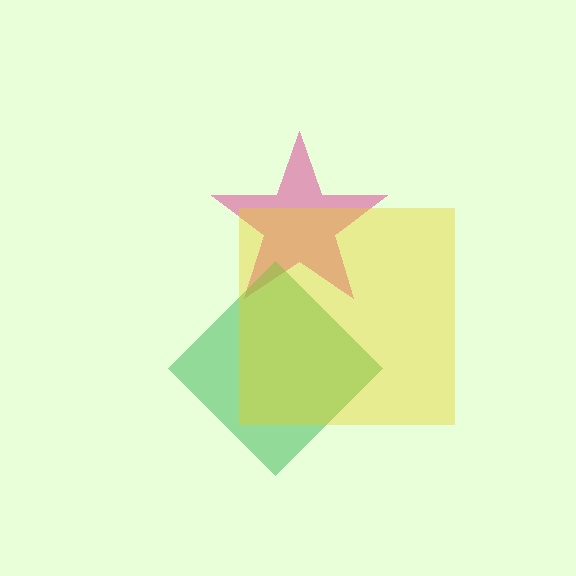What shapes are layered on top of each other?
The layered shapes are: a pink star, a green diamond, a yellow square.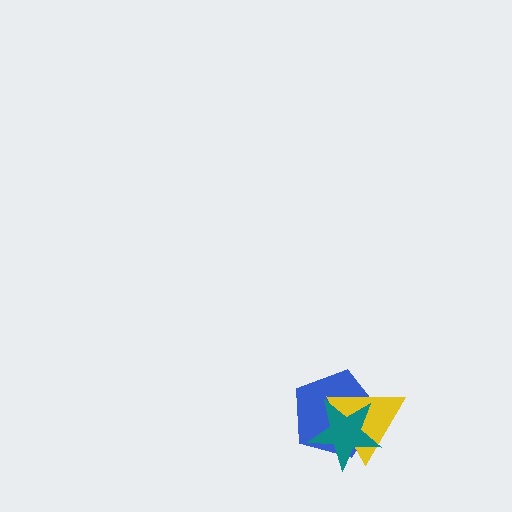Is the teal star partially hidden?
No, no other shape covers it.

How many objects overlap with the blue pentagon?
2 objects overlap with the blue pentagon.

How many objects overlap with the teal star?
2 objects overlap with the teal star.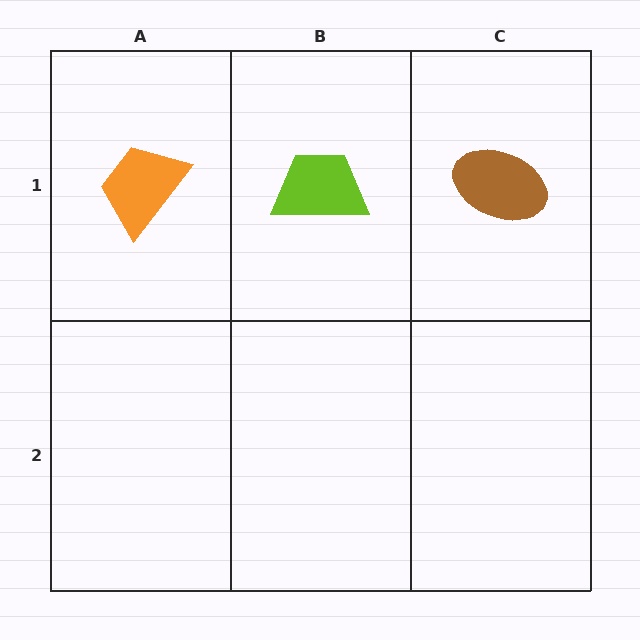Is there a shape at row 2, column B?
No, that cell is empty.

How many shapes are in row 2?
0 shapes.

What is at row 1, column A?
An orange trapezoid.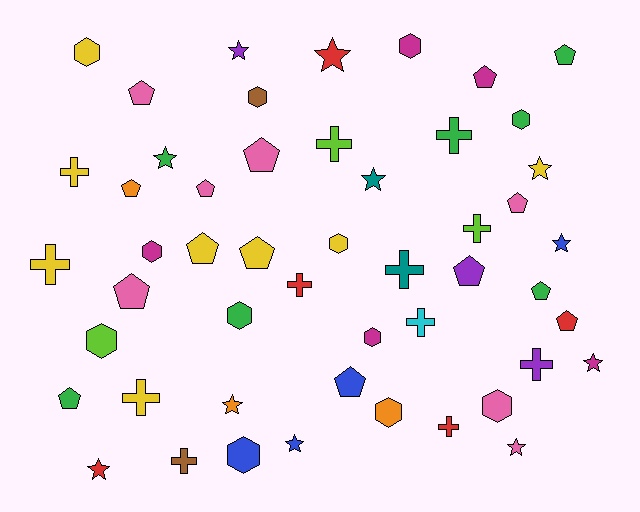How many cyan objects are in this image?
There is 1 cyan object.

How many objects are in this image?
There are 50 objects.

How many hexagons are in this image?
There are 12 hexagons.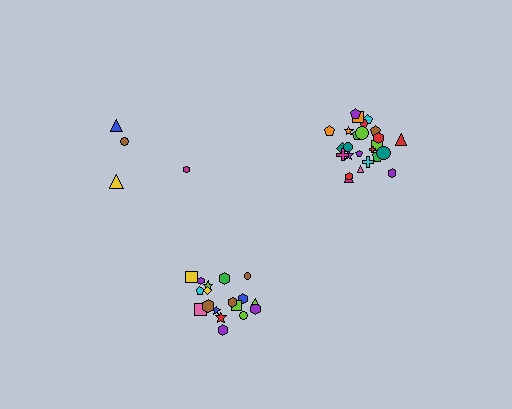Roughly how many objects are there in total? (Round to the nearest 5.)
Roughly 45 objects in total.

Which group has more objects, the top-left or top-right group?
The top-right group.